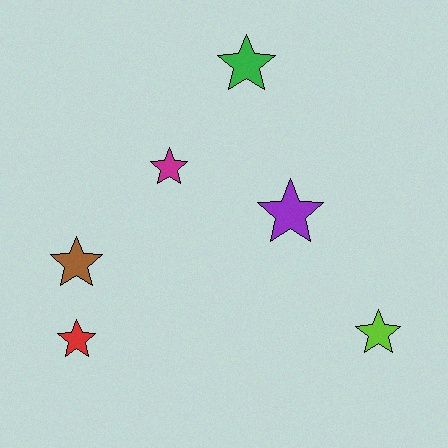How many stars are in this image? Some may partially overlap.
There are 6 stars.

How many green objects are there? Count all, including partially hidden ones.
There is 1 green object.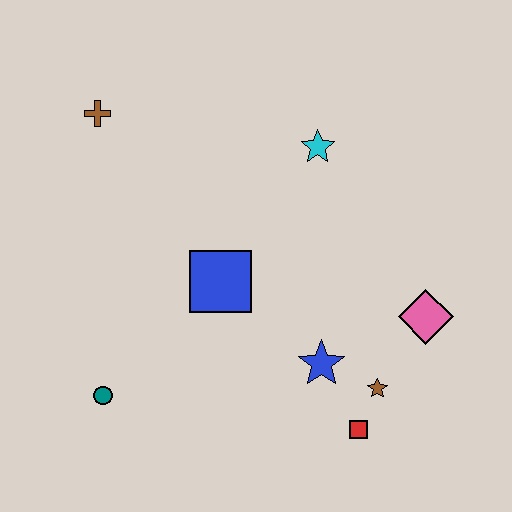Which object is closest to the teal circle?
The blue square is closest to the teal circle.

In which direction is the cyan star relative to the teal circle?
The cyan star is above the teal circle.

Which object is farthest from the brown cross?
The red square is farthest from the brown cross.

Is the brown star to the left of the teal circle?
No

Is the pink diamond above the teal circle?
Yes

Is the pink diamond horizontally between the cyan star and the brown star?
No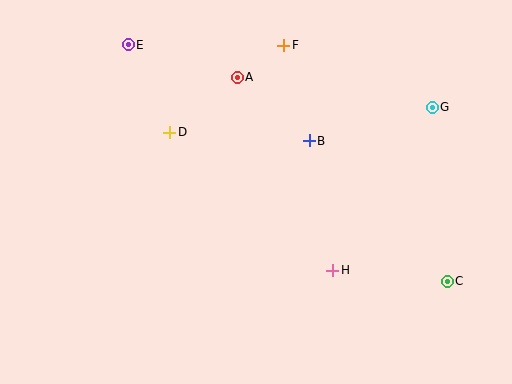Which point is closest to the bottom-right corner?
Point C is closest to the bottom-right corner.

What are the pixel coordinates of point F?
Point F is at (284, 45).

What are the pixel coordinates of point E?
Point E is at (128, 45).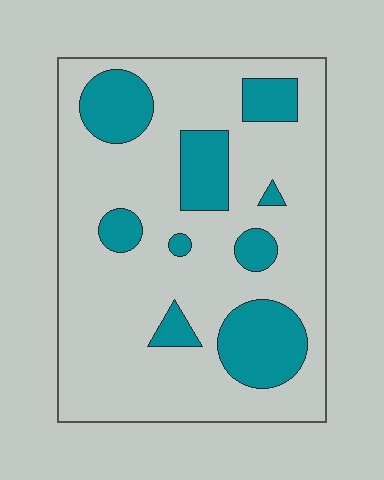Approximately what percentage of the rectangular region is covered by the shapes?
Approximately 25%.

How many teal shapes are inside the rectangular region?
9.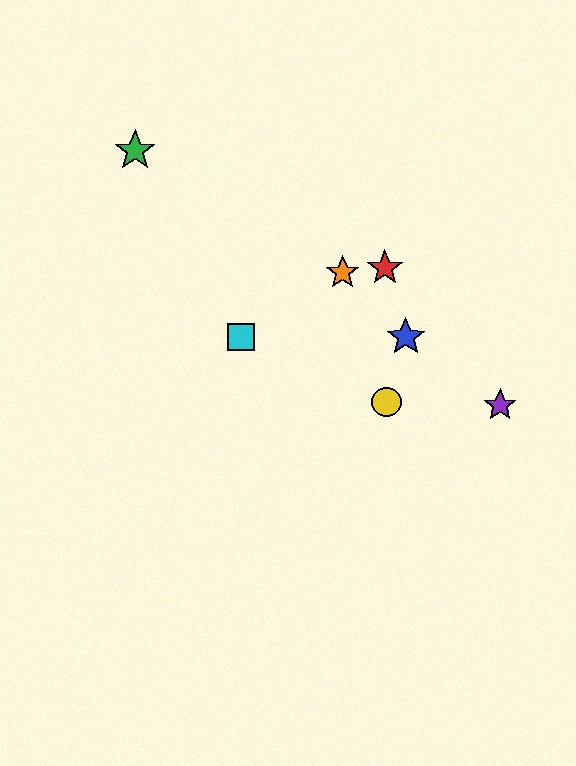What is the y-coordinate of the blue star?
The blue star is at y≈337.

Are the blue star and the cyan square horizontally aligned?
Yes, both are at y≈337.